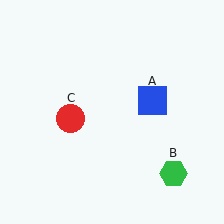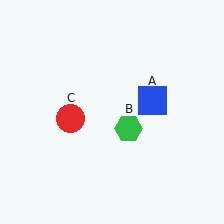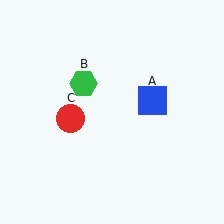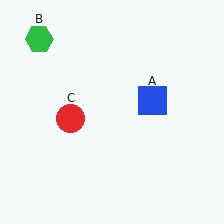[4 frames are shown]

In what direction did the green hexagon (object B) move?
The green hexagon (object B) moved up and to the left.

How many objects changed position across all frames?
1 object changed position: green hexagon (object B).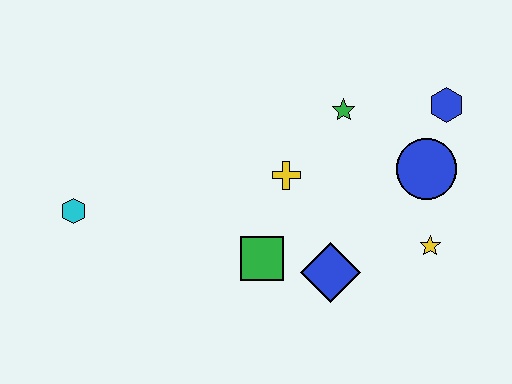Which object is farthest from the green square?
The blue hexagon is farthest from the green square.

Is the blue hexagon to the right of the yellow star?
Yes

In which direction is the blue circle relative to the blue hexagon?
The blue circle is below the blue hexagon.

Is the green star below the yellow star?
No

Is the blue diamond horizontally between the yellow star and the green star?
No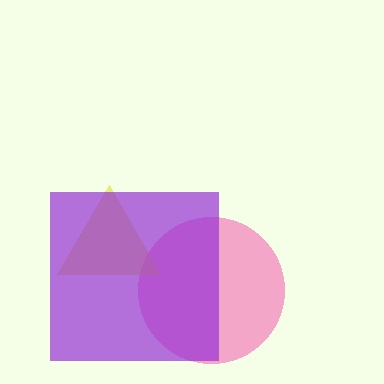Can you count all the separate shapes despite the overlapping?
Yes, there are 3 separate shapes.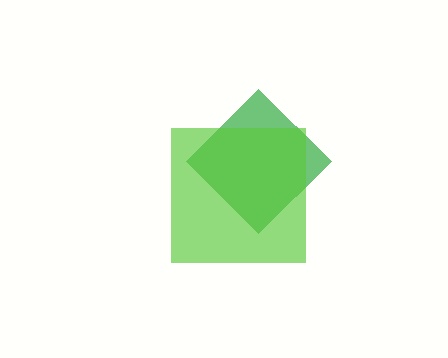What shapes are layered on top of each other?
The layered shapes are: a green diamond, a lime square.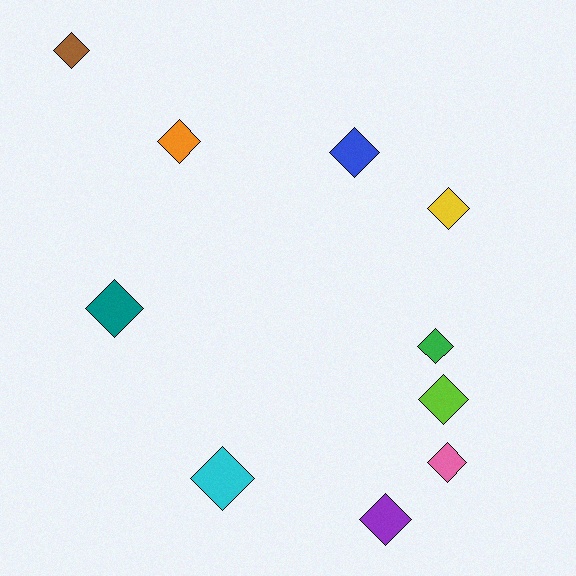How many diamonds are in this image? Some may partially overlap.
There are 10 diamonds.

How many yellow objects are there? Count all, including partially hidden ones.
There is 1 yellow object.